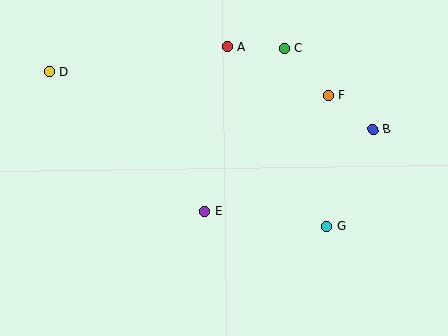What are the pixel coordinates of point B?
Point B is at (373, 129).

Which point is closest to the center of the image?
Point E at (204, 211) is closest to the center.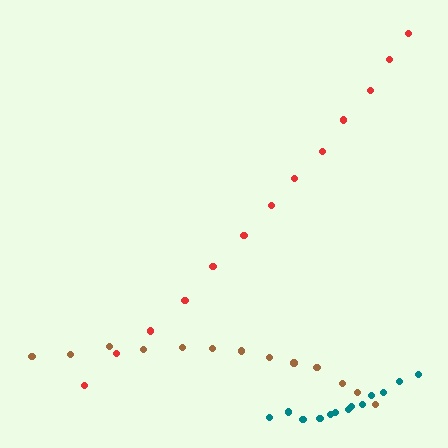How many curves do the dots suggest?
There are 3 distinct paths.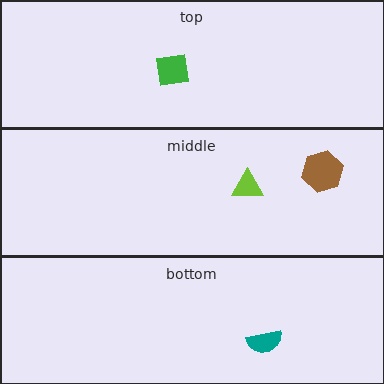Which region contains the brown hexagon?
The middle region.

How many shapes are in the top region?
1.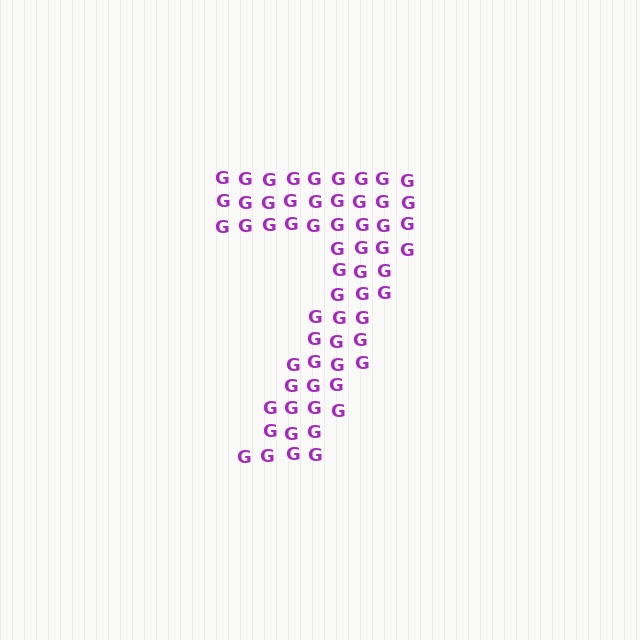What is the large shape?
The large shape is the digit 7.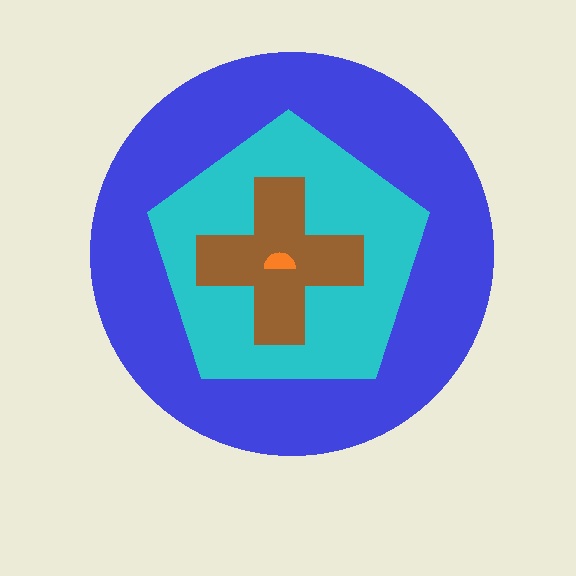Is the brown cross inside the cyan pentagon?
Yes.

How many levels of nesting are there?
4.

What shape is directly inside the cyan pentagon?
The brown cross.